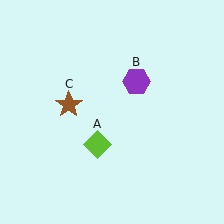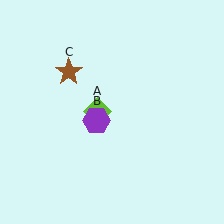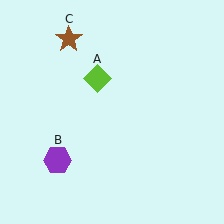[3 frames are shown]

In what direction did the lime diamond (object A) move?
The lime diamond (object A) moved up.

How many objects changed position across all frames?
3 objects changed position: lime diamond (object A), purple hexagon (object B), brown star (object C).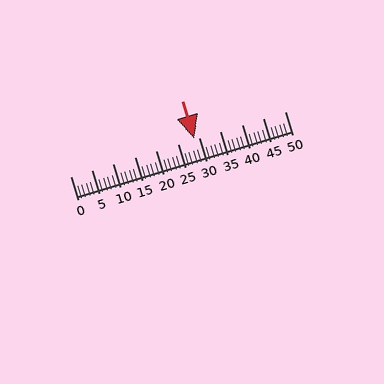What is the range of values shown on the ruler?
The ruler shows values from 0 to 50.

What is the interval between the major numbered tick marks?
The major tick marks are spaced 5 units apart.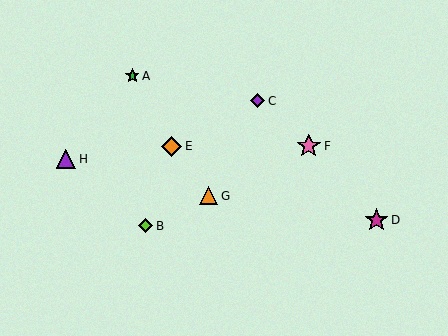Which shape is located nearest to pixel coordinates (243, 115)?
The purple diamond (labeled C) at (258, 101) is nearest to that location.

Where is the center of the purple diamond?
The center of the purple diamond is at (258, 101).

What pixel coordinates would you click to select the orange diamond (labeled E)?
Click at (172, 146) to select the orange diamond E.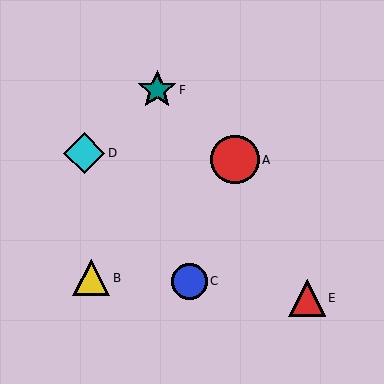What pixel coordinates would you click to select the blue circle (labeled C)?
Click at (189, 281) to select the blue circle C.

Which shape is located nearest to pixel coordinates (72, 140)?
The cyan diamond (labeled D) at (84, 153) is nearest to that location.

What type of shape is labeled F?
Shape F is a teal star.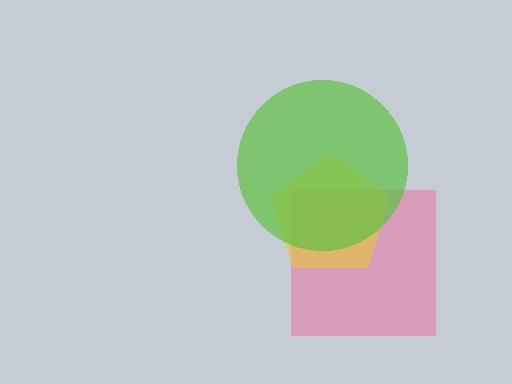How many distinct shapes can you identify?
There are 3 distinct shapes: a pink square, a yellow pentagon, a lime circle.